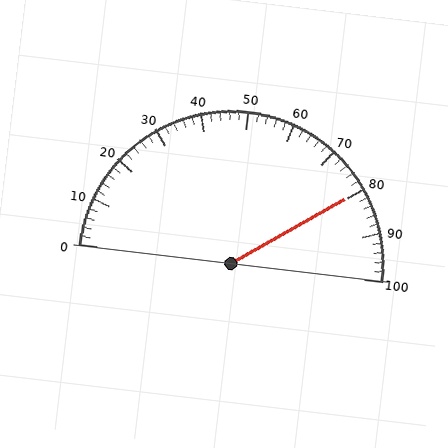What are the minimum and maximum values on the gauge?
The gauge ranges from 0 to 100.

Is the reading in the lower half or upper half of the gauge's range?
The reading is in the upper half of the range (0 to 100).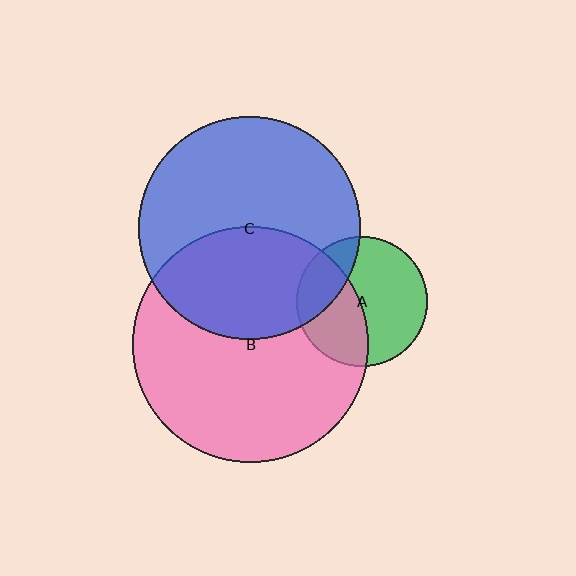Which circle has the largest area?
Circle B (pink).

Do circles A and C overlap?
Yes.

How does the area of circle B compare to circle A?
Approximately 3.2 times.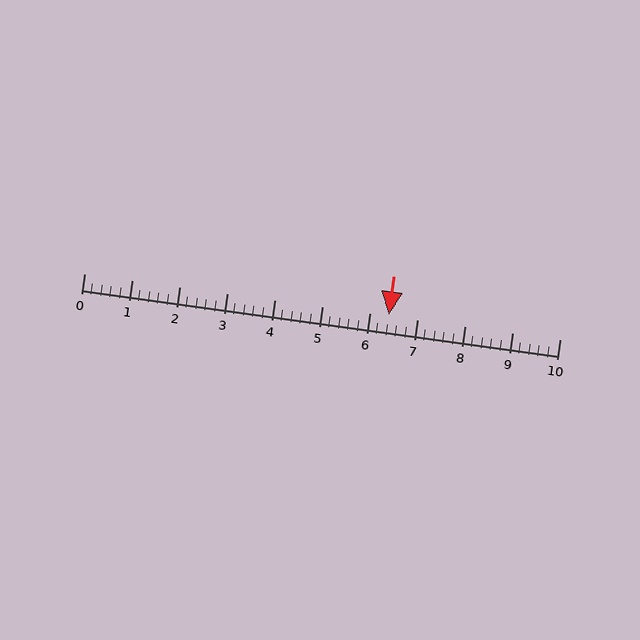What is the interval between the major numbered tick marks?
The major tick marks are spaced 1 units apart.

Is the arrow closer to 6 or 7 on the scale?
The arrow is closer to 6.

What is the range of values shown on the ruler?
The ruler shows values from 0 to 10.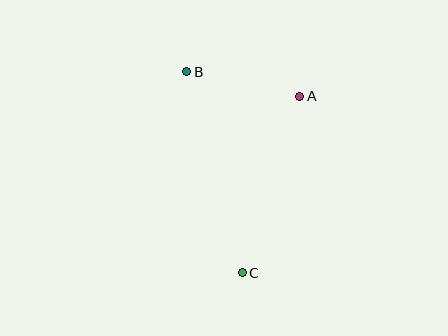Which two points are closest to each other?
Points A and B are closest to each other.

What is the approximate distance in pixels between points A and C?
The distance between A and C is approximately 185 pixels.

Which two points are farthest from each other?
Points B and C are farthest from each other.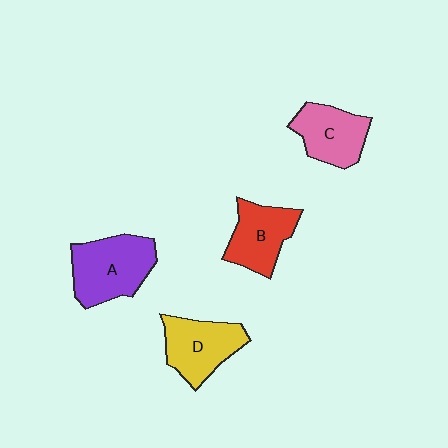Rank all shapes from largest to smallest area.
From largest to smallest: A (purple), D (yellow), B (red), C (pink).